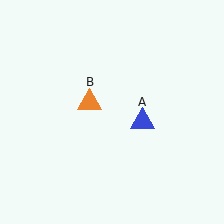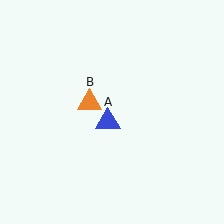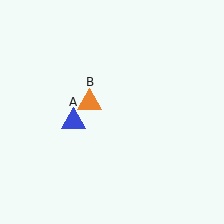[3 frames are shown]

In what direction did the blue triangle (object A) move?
The blue triangle (object A) moved left.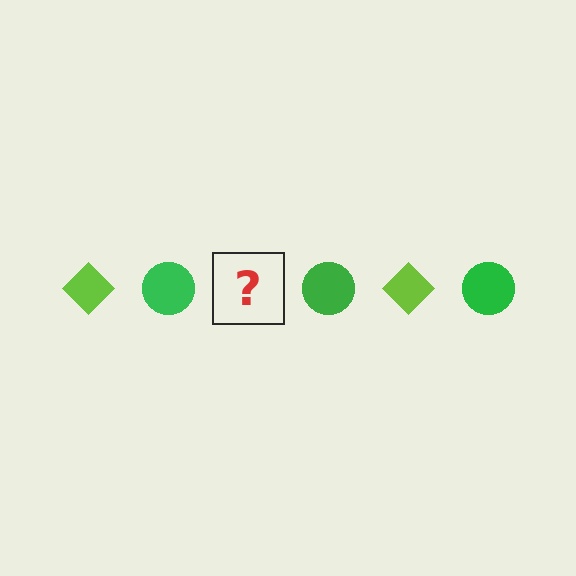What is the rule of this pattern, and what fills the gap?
The rule is that the pattern alternates between lime diamond and green circle. The gap should be filled with a lime diamond.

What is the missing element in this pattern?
The missing element is a lime diamond.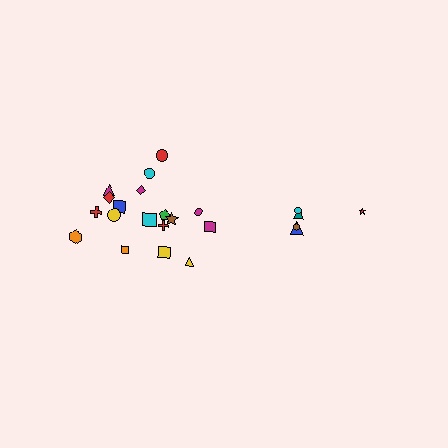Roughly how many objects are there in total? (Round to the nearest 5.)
Roughly 25 objects in total.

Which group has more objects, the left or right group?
The left group.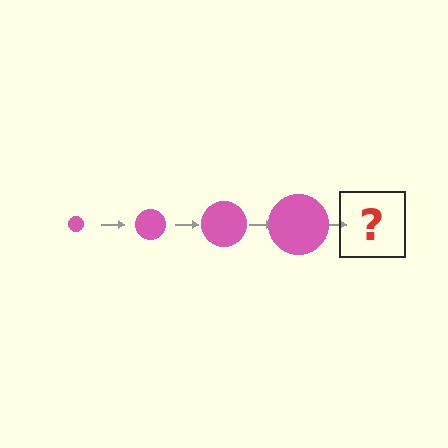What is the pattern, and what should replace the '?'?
The pattern is that the circle gets progressively larger each step. The '?' should be a pink circle, larger than the previous one.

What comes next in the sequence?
The next element should be a pink circle, larger than the previous one.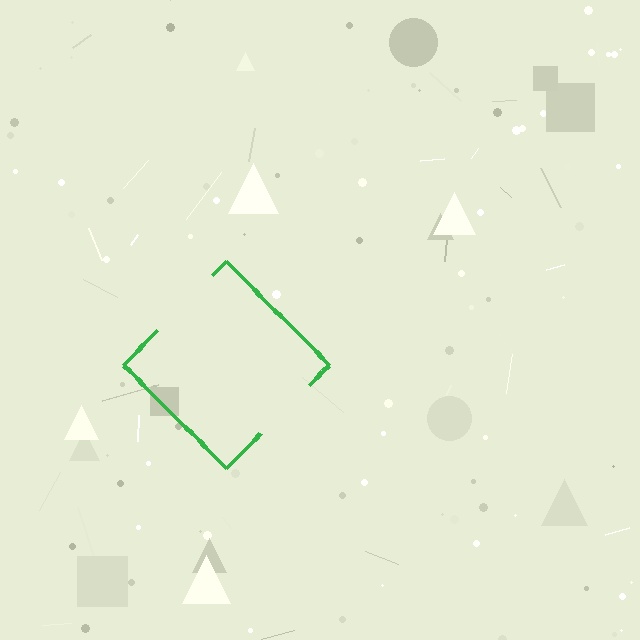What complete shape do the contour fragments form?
The contour fragments form a diamond.